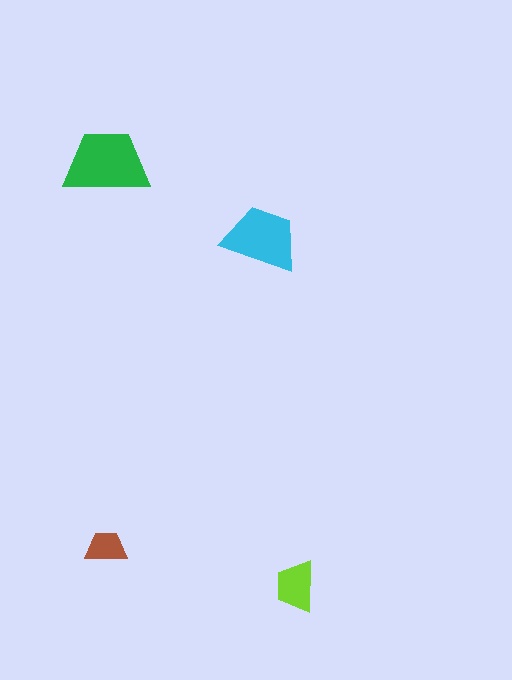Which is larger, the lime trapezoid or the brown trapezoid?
The lime one.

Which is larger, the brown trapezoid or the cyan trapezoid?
The cyan one.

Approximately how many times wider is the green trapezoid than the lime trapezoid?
About 1.5 times wider.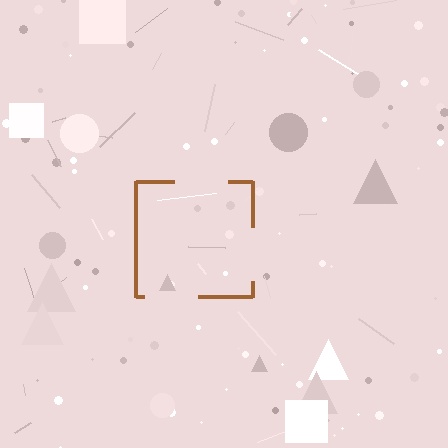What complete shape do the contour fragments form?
The contour fragments form a square.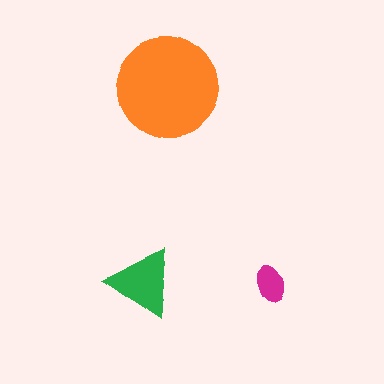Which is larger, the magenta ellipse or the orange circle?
The orange circle.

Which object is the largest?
The orange circle.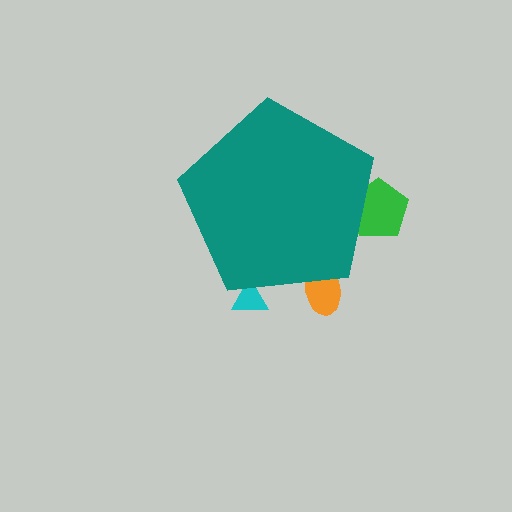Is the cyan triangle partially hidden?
Yes, the cyan triangle is partially hidden behind the teal pentagon.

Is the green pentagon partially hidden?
Yes, the green pentagon is partially hidden behind the teal pentagon.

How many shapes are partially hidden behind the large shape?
3 shapes are partially hidden.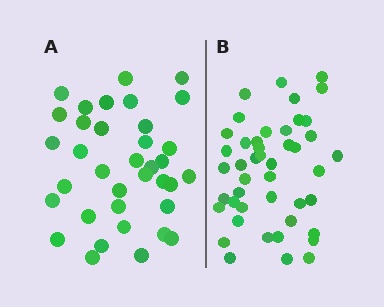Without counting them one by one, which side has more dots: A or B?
Region B (the right region) has more dots.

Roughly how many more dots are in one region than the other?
Region B has roughly 8 or so more dots than region A.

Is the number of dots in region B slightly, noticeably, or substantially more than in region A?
Region B has noticeably more, but not dramatically so. The ratio is roughly 1.2 to 1.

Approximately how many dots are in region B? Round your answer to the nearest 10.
About 40 dots. (The exact count is 45, which rounds to 40.)